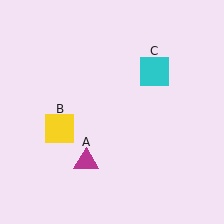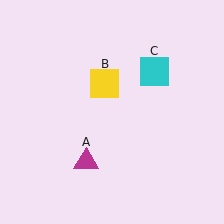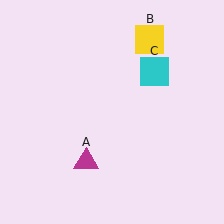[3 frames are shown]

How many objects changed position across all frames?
1 object changed position: yellow square (object B).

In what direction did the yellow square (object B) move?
The yellow square (object B) moved up and to the right.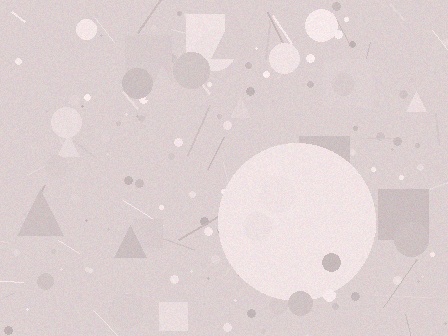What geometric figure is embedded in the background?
A circle is embedded in the background.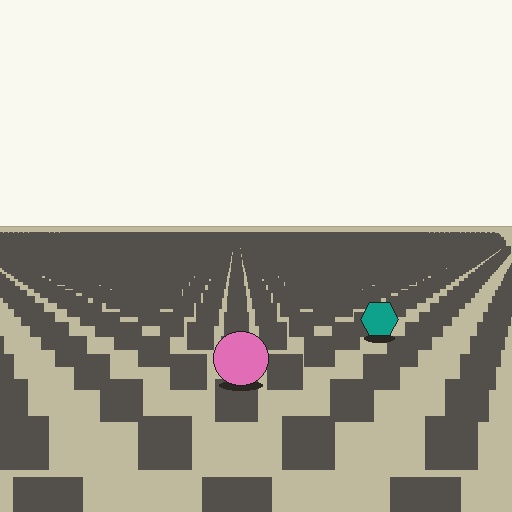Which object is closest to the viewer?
The pink circle is closest. The texture marks near it are larger and more spread out.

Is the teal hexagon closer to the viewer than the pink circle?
No. The pink circle is closer — you can tell from the texture gradient: the ground texture is coarser near it.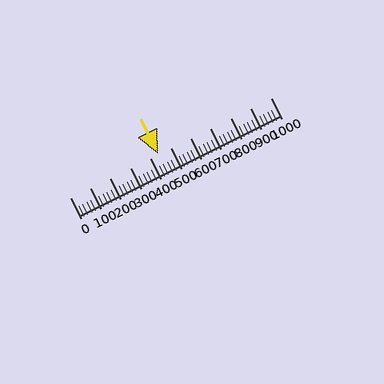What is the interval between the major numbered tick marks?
The major tick marks are spaced 100 units apart.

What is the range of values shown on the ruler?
The ruler shows values from 0 to 1000.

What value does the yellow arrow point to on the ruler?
The yellow arrow points to approximately 440.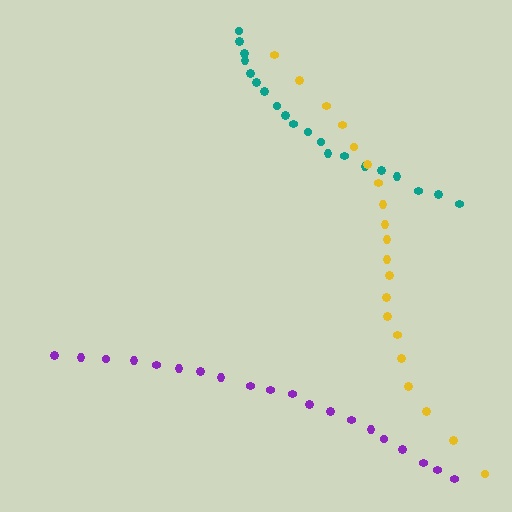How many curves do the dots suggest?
There are 3 distinct paths.